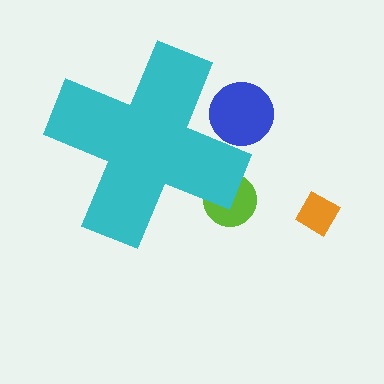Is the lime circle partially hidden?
Yes, the lime circle is partially hidden behind the cyan cross.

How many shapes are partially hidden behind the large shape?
2 shapes are partially hidden.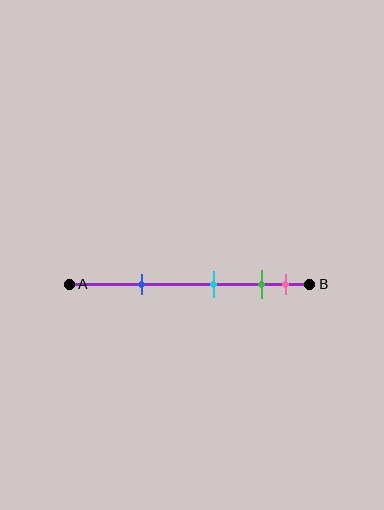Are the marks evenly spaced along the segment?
No, the marks are not evenly spaced.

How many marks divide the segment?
There are 4 marks dividing the segment.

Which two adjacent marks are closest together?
The green and pink marks are the closest adjacent pair.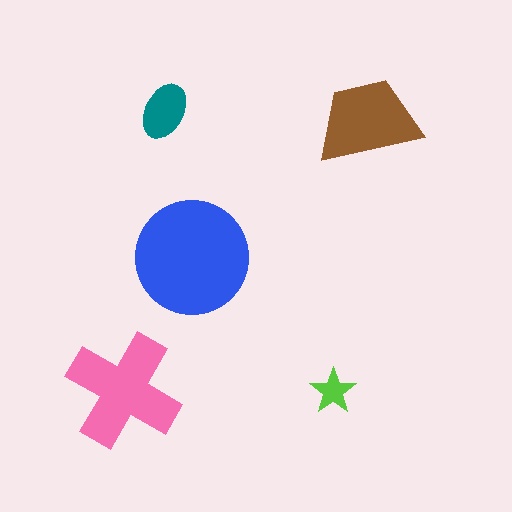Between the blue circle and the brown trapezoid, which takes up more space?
The blue circle.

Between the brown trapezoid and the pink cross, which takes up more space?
The pink cross.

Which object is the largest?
The blue circle.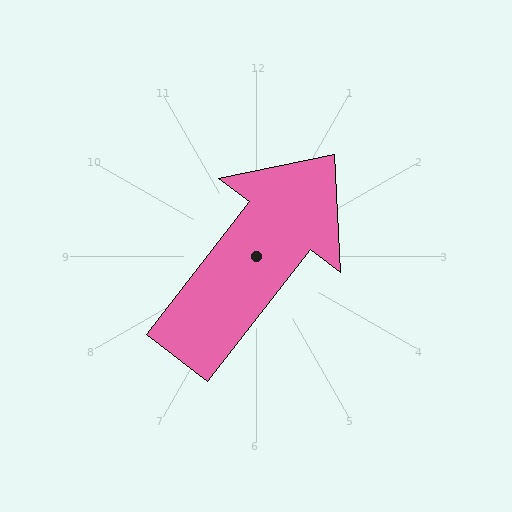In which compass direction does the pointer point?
Northeast.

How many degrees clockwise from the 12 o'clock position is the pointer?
Approximately 38 degrees.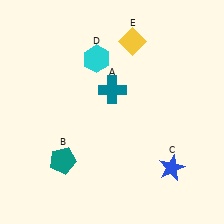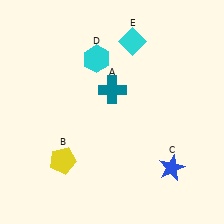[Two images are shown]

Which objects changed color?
B changed from teal to yellow. E changed from yellow to cyan.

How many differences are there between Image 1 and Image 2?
There are 2 differences between the two images.